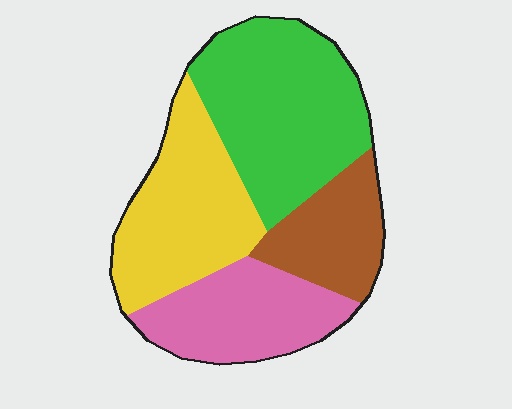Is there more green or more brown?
Green.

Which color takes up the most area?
Green, at roughly 35%.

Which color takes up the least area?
Brown, at roughly 15%.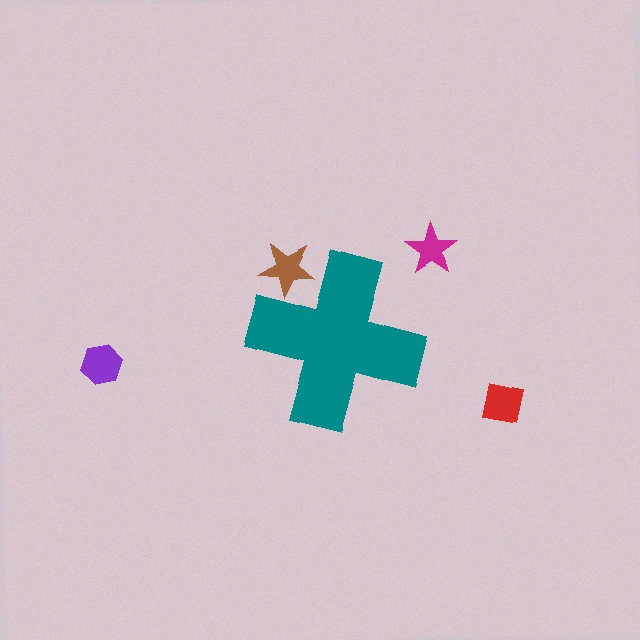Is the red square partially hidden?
No, the red square is fully visible.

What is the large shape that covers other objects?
A teal cross.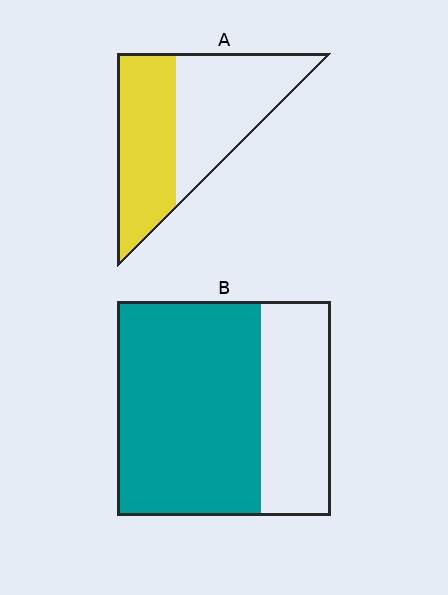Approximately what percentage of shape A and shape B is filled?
A is approximately 45% and B is approximately 65%.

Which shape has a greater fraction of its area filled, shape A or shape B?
Shape B.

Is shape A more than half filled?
Roughly half.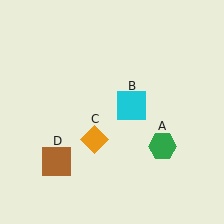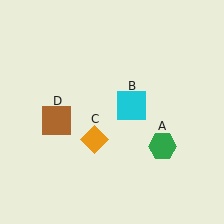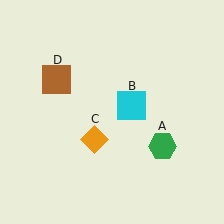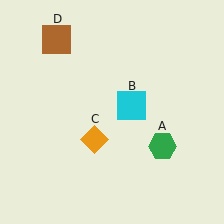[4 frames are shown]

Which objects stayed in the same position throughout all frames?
Green hexagon (object A) and cyan square (object B) and orange diamond (object C) remained stationary.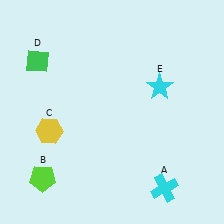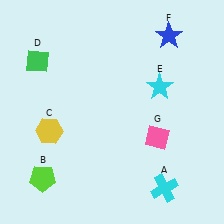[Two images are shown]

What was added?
A blue star (F), a pink diamond (G) were added in Image 2.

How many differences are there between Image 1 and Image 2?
There are 2 differences between the two images.